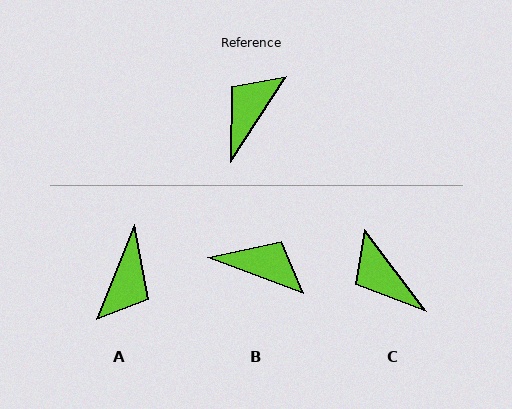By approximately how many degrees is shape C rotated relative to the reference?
Approximately 70 degrees counter-clockwise.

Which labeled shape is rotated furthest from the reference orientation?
A, about 169 degrees away.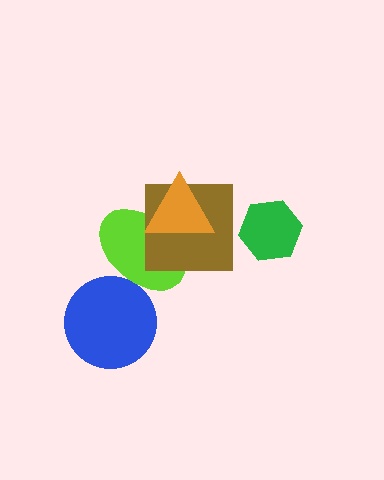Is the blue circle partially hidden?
Yes, it is partially covered by another shape.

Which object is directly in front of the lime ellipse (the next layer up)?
The brown square is directly in front of the lime ellipse.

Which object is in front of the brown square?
The orange triangle is in front of the brown square.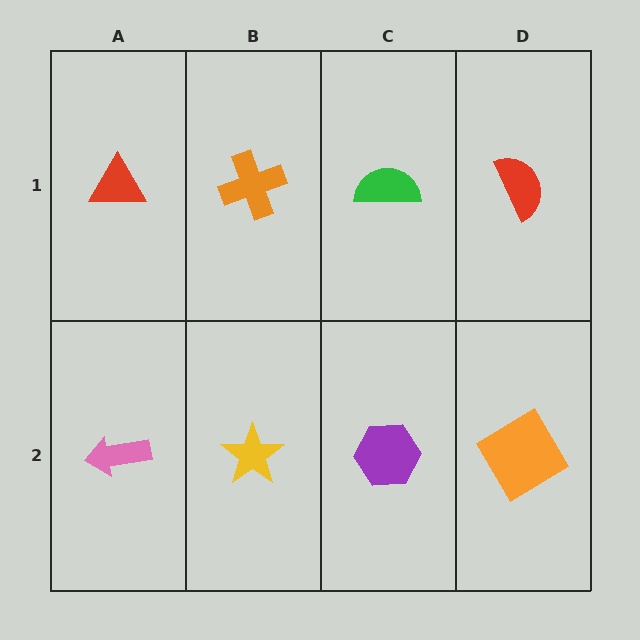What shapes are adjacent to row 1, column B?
A yellow star (row 2, column B), a red triangle (row 1, column A), a green semicircle (row 1, column C).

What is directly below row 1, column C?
A purple hexagon.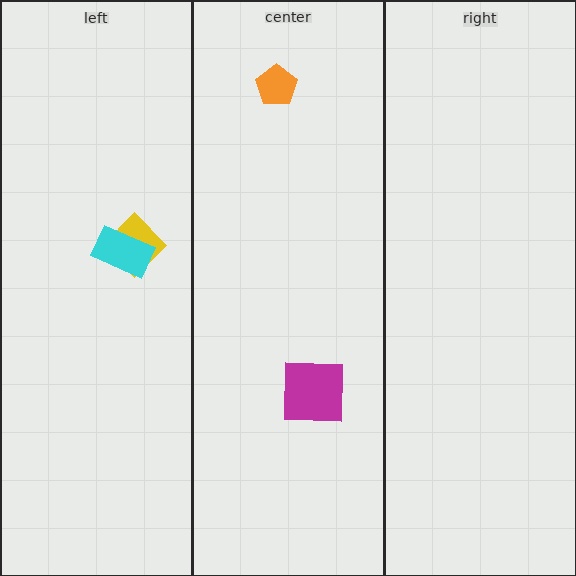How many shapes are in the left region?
2.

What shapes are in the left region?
The yellow diamond, the cyan rectangle.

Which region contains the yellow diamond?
The left region.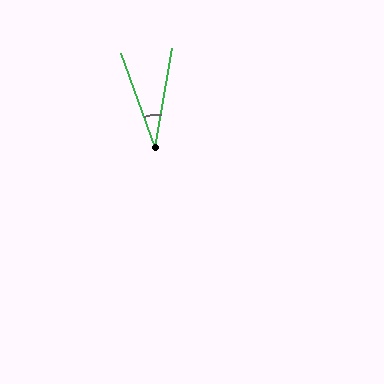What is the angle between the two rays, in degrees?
Approximately 30 degrees.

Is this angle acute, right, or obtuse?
It is acute.